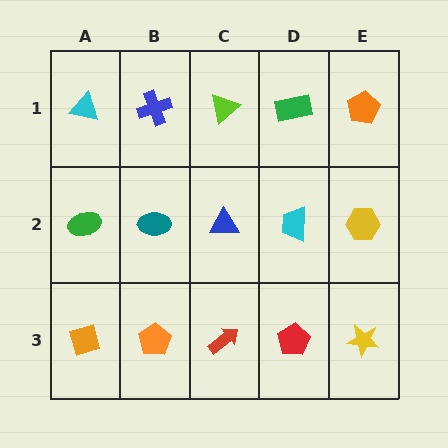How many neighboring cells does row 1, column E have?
2.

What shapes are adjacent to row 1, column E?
A yellow hexagon (row 2, column E), a green rectangle (row 1, column D).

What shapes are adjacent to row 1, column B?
A teal ellipse (row 2, column B), a cyan triangle (row 1, column A), a lime triangle (row 1, column C).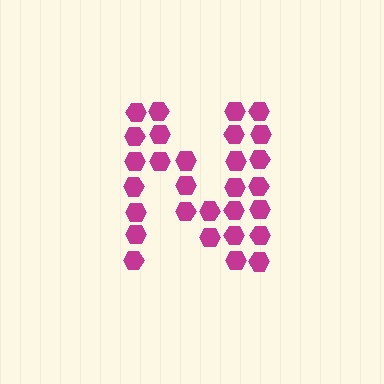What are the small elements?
The small elements are hexagons.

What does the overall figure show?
The overall figure shows the letter N.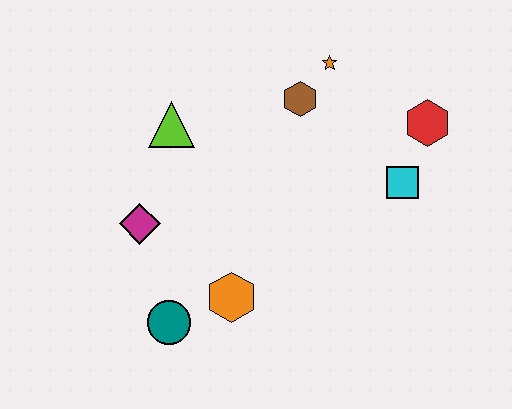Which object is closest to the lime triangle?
The magenta diamond is closest to the lime triangle.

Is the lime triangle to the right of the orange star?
No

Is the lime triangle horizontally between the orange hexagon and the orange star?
No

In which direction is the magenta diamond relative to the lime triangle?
The magenta diamond is below the lime triangle.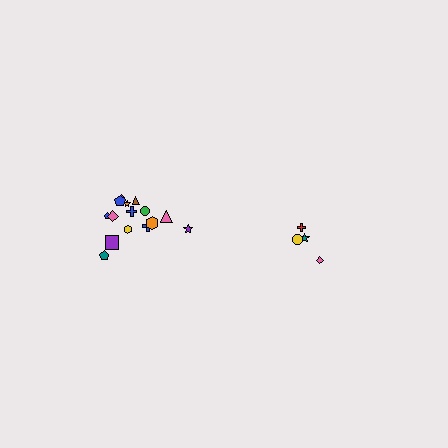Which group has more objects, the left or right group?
The left group.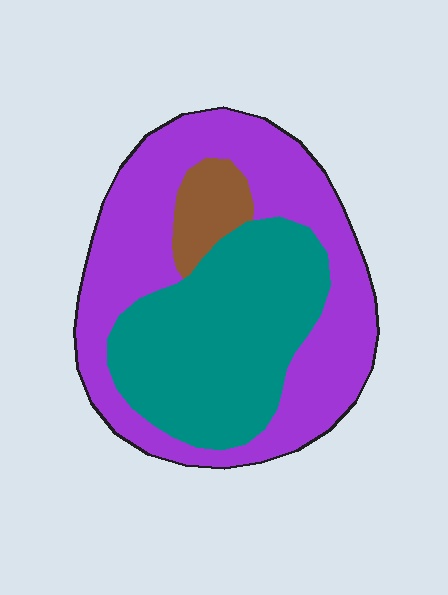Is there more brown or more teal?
Teal.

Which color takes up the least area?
Brown, at roughly 5%.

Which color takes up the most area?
Purple, at roughly 55%.